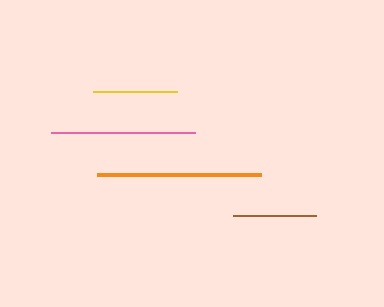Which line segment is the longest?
The orange line is the longest at approximately 164 pixels.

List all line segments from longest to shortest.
From longest to shortest: orange, pink, yellow, brown.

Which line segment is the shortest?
The brown line is the shortest at approximately 83 pixels.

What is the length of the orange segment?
The orange segment is approximately 164 pixels long.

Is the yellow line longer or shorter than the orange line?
The orange line is longer than the yellow line.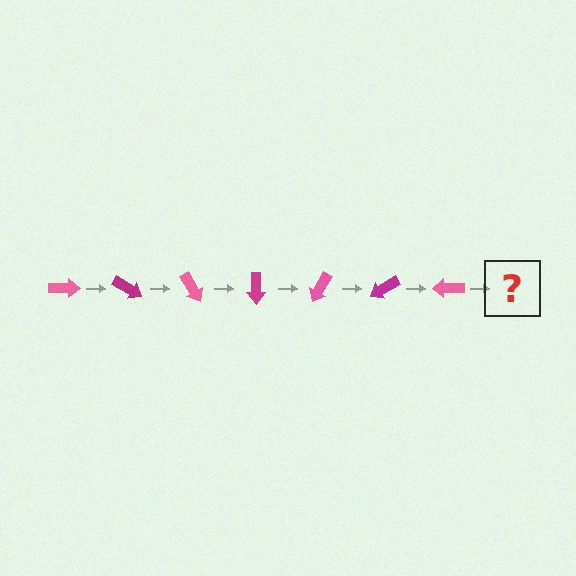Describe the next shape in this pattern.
It should be a magenta arrow, rotated 210 degrees from the start.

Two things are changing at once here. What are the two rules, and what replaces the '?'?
The two rules are that it rotates 30 degrees each step and the color cycles through pink and magenta. The '?' should be a magenta arrow, rotated 210 degrees from the start.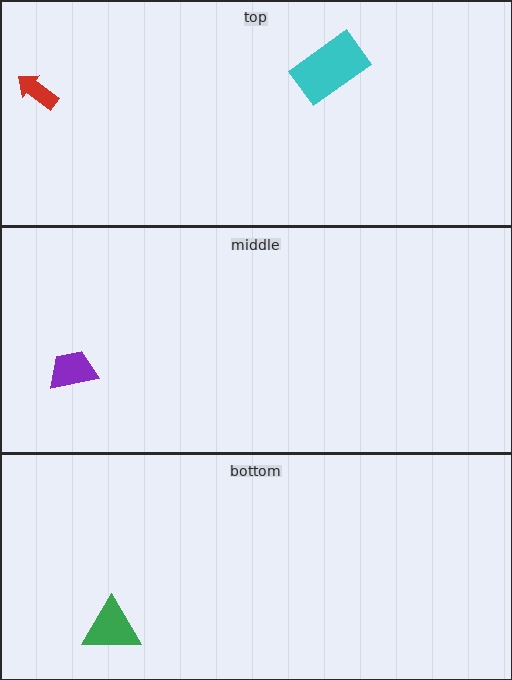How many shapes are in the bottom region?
1.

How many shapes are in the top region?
2.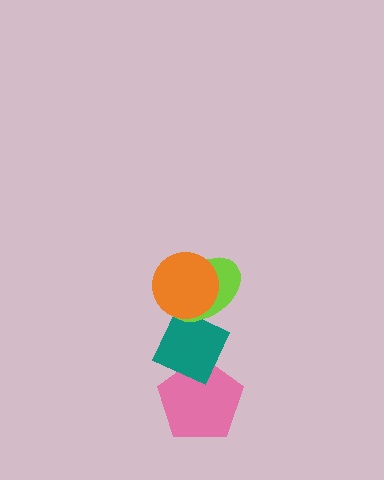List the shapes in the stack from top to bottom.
From top to bottom: the orange circle, the lime ellipse, the teal diamond, the pink pentagon.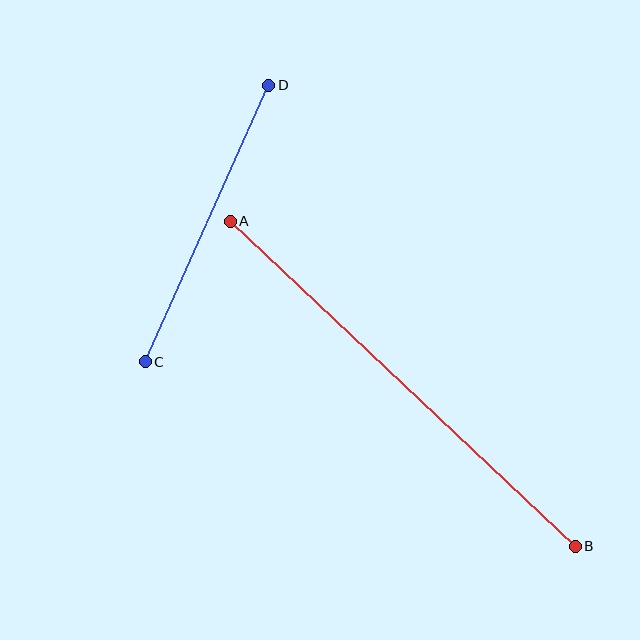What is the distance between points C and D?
The distance is approximately 303 pixels.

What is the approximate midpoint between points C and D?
The midpoint is at approximately (207, 224) pixels.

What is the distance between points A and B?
The distance is approximately 474 pixels.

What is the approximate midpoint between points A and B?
The midpoint is at approximately (403, 384) pixels.